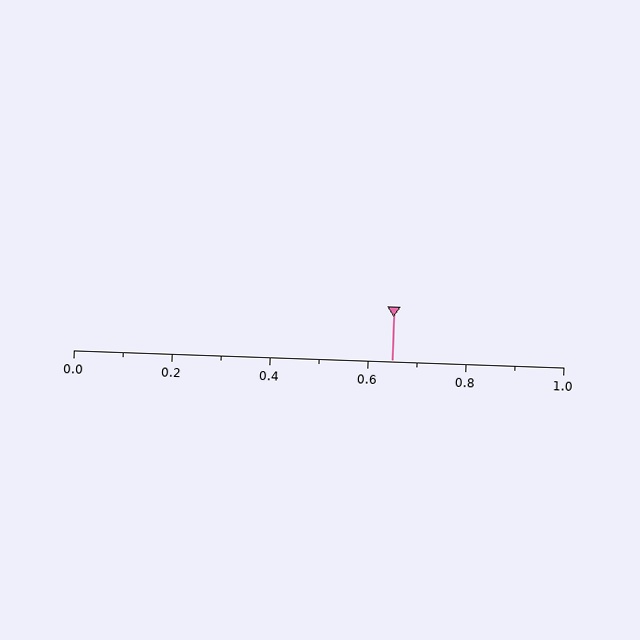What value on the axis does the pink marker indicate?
The marker indicates approximately 0.65.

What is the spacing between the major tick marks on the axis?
The major ticks are spaced 0.2 apart.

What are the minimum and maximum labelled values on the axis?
The axis runs from 0.0 to 1.0.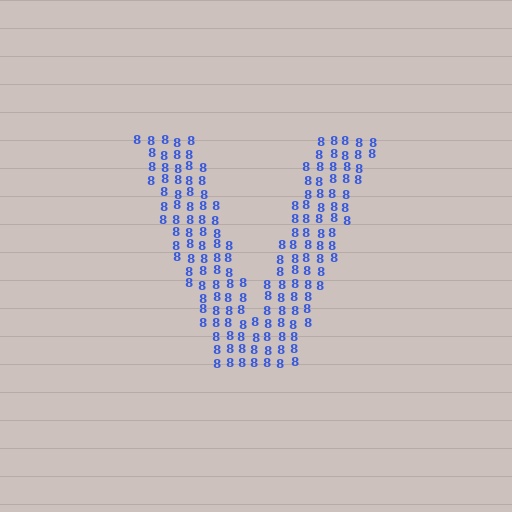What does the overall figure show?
The overall figure shows the letter V.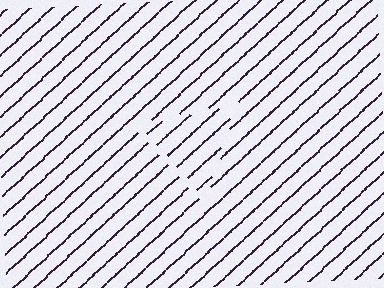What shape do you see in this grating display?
An illusory triangle. The interior of the shape contains the same grating, shifted by half a period — the contour is defined by the phase discontinuity where line-ends from the inner and outer gratings abut.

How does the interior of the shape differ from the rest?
The interior of the shape contains the same grating, shifted by half a period — the contour is defined by the phase discontinuity where line-ends from the inner and outer gratings abut.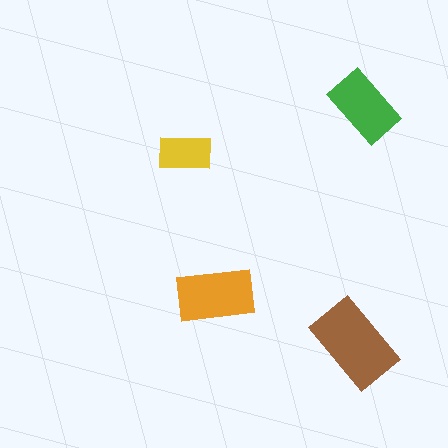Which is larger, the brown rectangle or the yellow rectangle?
The brown one.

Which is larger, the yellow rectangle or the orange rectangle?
The orange one.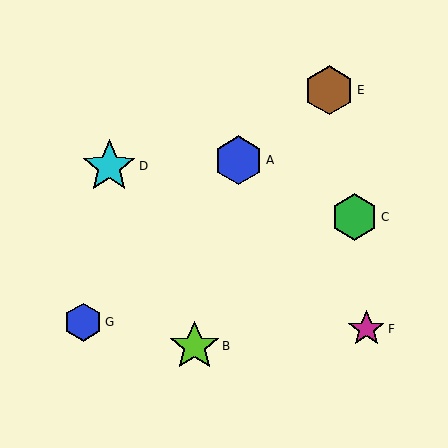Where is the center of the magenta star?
The center of the magenta star is at (366, 329).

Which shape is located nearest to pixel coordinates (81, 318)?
The blue hexagon (labeled G) at (83, 322) is nearest to that location.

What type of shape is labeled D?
Shape D is a cyan star.